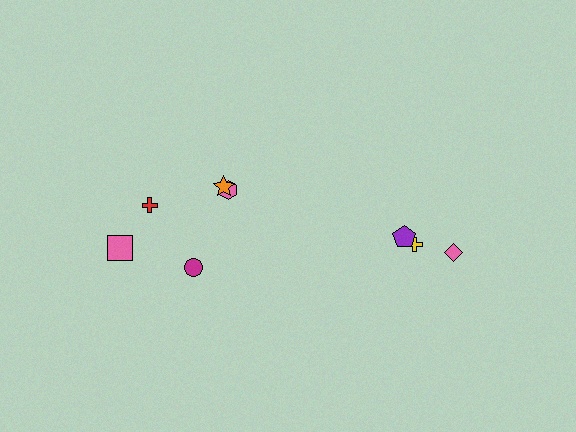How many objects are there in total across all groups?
There are 8 objects.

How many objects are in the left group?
There are 5 objects.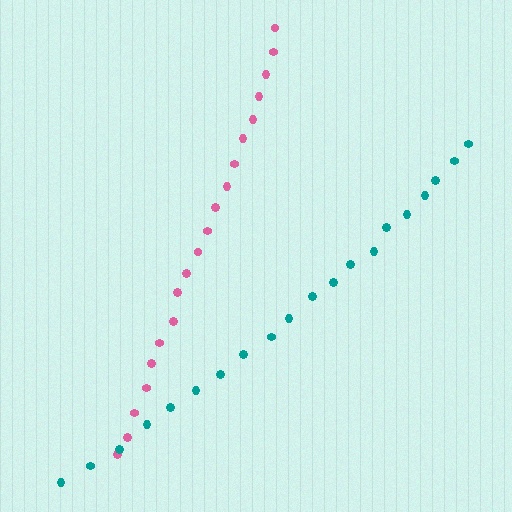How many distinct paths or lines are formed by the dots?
There are 2 distinct paths.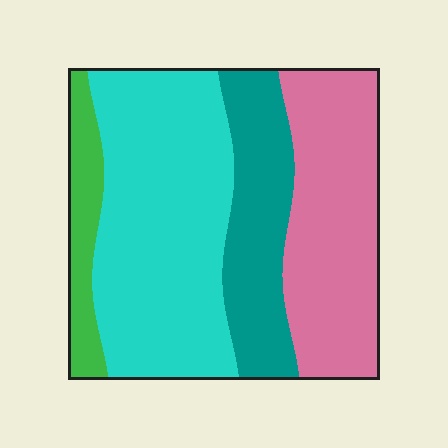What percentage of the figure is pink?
Pink covers around 30% of the figure.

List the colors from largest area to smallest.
From largest to smallest: cyan, pink, teal, green.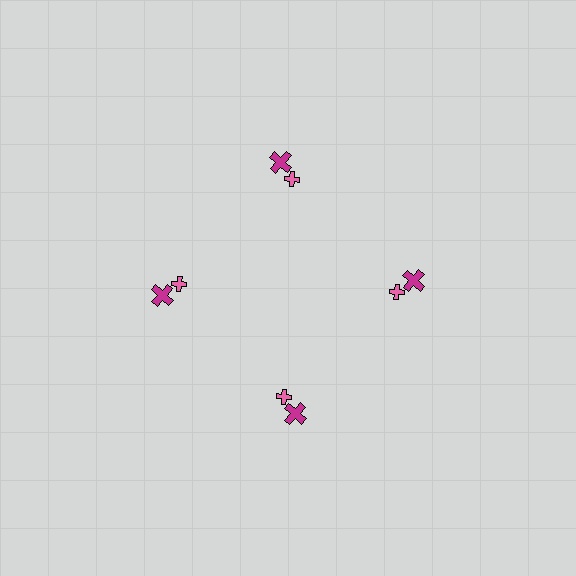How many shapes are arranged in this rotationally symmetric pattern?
There are 8 shapes, arranged in 4 groups of 2.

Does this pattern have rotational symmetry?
Yes, this pattern has 4-fold rotational symmetry. It looks the same after rotating 90 degrees around the center.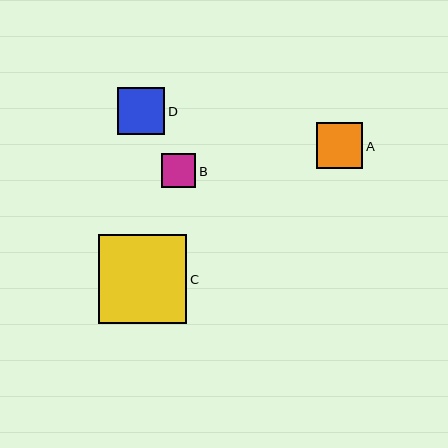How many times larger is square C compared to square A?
Square C is approximately 1.9 times the size of square A.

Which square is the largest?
Square C is the largest with a size of approximately 88 pixels.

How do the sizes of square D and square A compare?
Square D and square A are approximately the same size.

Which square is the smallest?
Square B is the smallest with a size of approximately 34 pixels.